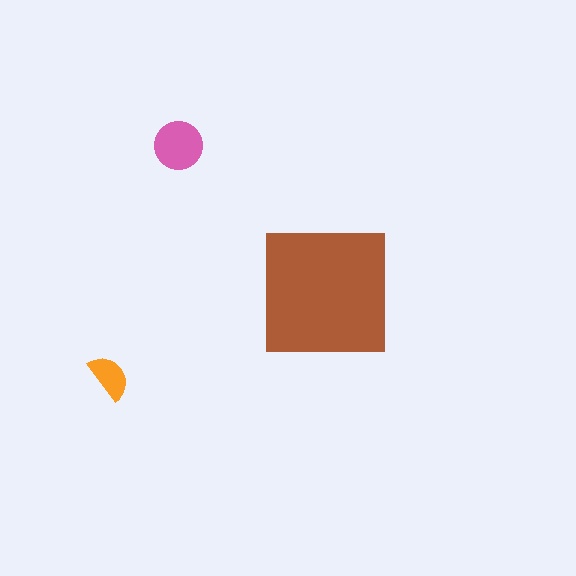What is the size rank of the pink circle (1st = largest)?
2nd.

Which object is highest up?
The pink circle is topmost.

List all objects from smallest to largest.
The orange semicircle, the pink circle, the brown square.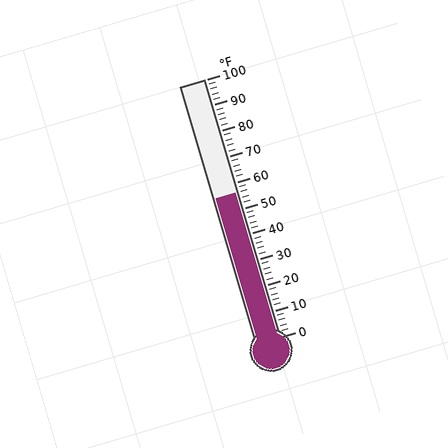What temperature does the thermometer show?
The thermometer shows approximately 56°F.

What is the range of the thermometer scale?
The thermometer scale ranges from 0°F to 100°F.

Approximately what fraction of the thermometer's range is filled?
The thermometer is filled to approximately 55% of its range.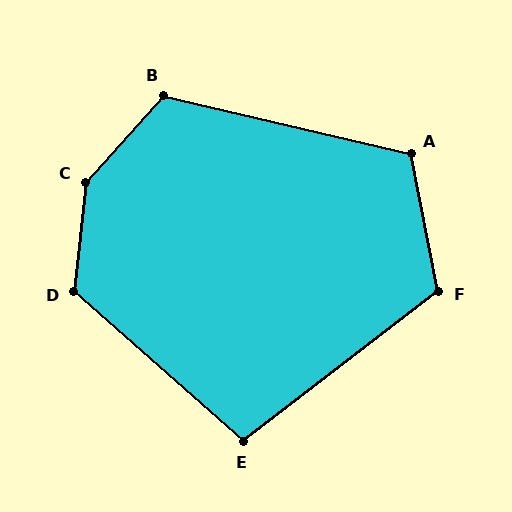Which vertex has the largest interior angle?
C, at approximately 144 degrees.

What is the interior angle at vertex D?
Approximately 125 degrees (obtuse).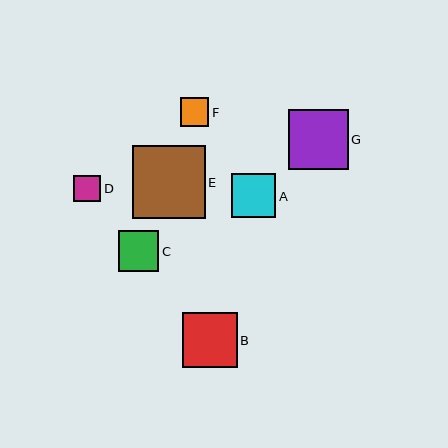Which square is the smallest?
Square D is the smallest with a size of approximately 27 pixels.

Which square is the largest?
Square E is the largest with a size of approximately 73 pixels.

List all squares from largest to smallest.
From largest to smallest: E, G, B, A, C, F, D.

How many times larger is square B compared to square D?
Square B is approximately 2.0 times the size of square D.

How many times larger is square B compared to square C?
Square B is approximately 1.4 times the size of square C.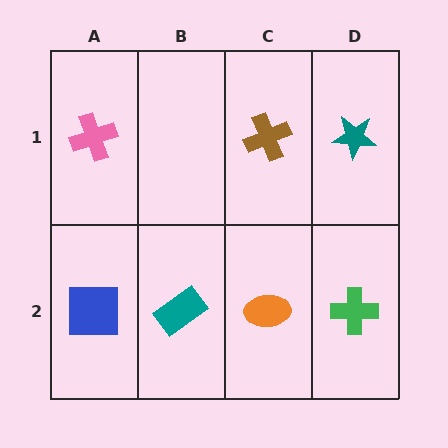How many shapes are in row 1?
3 shapes.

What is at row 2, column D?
A green cross.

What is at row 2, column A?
A blue square.